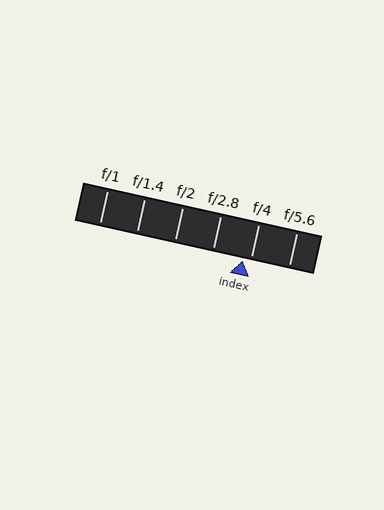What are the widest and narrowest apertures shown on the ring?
The widest aperture shown is f/1 and the narrowest is f/5.6.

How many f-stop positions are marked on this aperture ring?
There are 6 f-stop positions marked.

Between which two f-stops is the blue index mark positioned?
The index mark is between f/2.8 and f/4.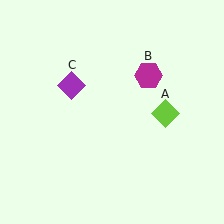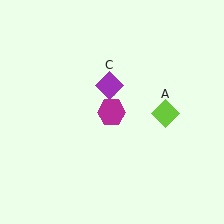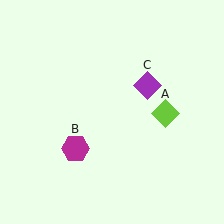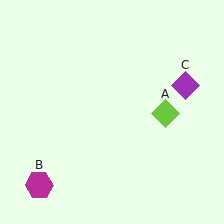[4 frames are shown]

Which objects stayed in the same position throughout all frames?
Lime diamond (object A) remained stationary.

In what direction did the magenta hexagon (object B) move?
The magenta hexagon (object B) moved down and to the left.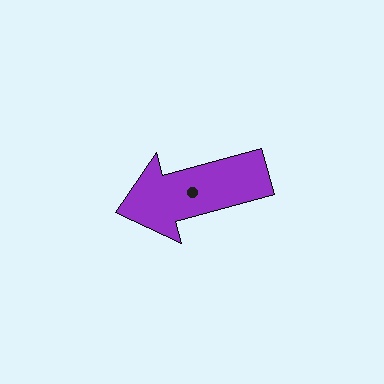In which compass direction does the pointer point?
West.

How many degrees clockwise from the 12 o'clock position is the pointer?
Approximately 255 degrees.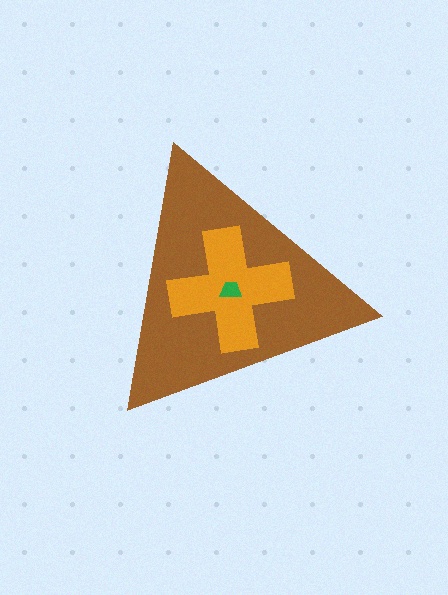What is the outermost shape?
The brown triangle.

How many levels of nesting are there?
3.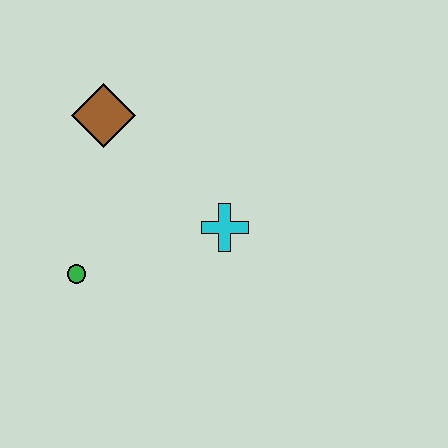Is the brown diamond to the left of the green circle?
No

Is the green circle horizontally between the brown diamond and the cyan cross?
No